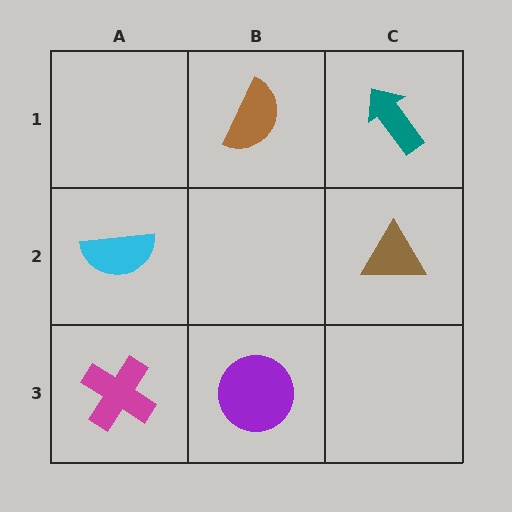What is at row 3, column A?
A magenta cross.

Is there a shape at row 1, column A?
No, that cell is empty.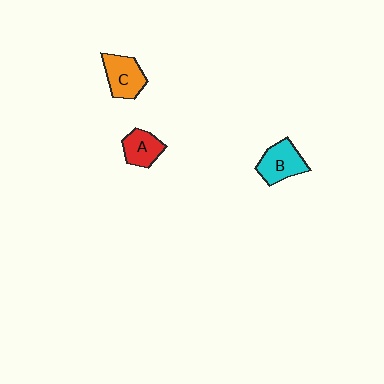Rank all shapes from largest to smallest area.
From largest to smallest: B (cyan), C (orange), A (red).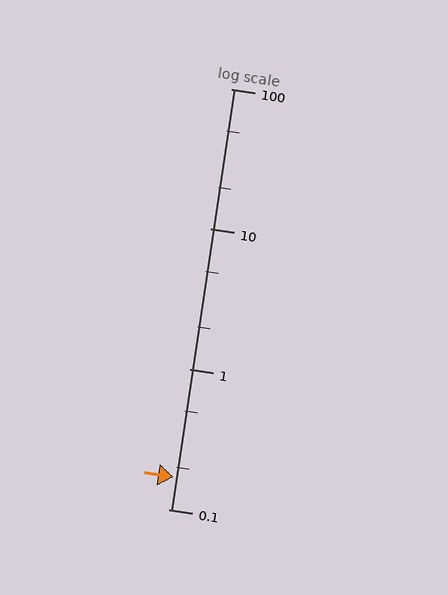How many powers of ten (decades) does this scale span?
The scale spans 3 decades, from 0.1 to 100.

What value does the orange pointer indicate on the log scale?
The pointer indicates approximately 0.17.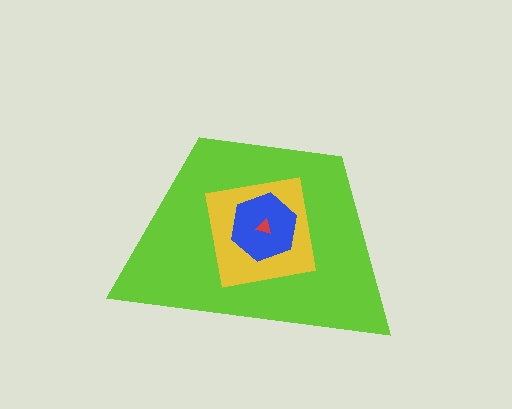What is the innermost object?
The red triangle.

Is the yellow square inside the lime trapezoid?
Yes.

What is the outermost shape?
The lime trapezoid.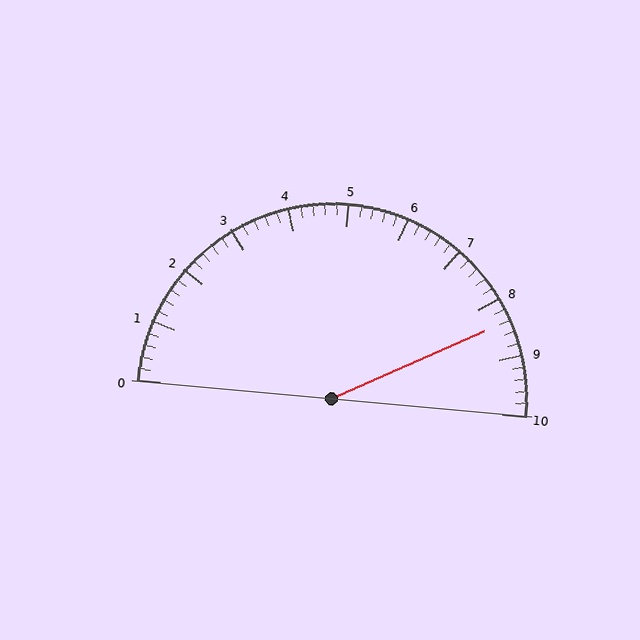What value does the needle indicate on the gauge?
The needle indicates approximately 8.4.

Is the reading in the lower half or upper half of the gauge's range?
The reading is in the upper half of the range (0 to 10).